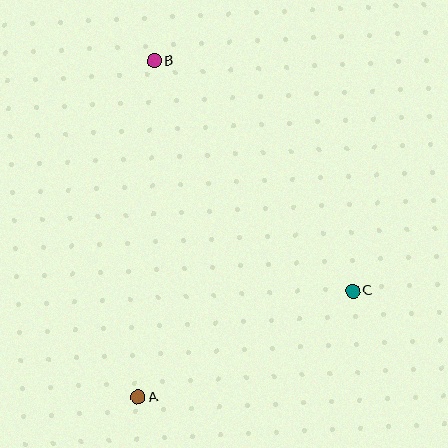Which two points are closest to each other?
Points A and C are closest to each other.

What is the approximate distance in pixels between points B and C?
The distance between B and C is approximately 304 pixels.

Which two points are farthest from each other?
Points A and B are farthest from each other.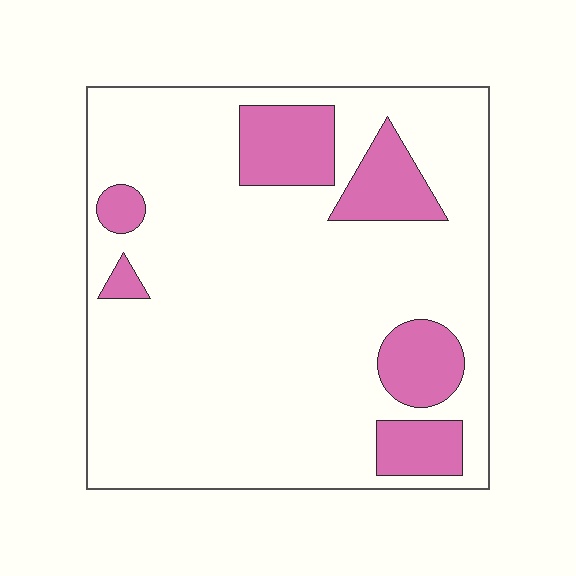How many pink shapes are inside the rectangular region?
6.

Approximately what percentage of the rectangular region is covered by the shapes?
Approximately 15%.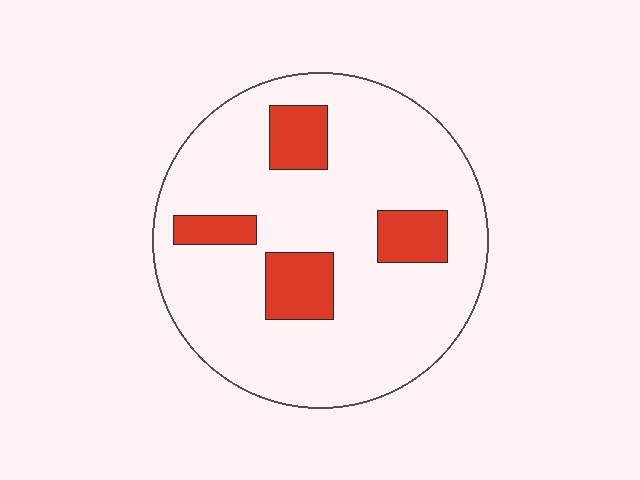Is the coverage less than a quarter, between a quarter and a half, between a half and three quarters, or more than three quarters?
Less than a quarter.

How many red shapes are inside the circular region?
4.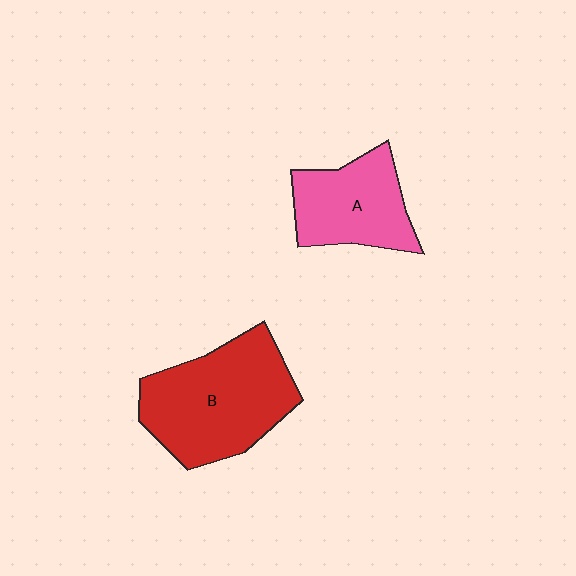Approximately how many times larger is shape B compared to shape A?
Approximately 1.5 times.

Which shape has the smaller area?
Shape A (pink).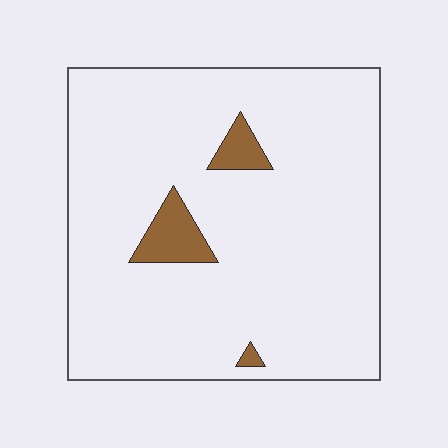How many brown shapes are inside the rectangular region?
3.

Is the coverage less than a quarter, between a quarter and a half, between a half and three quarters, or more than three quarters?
Less than a quarter.